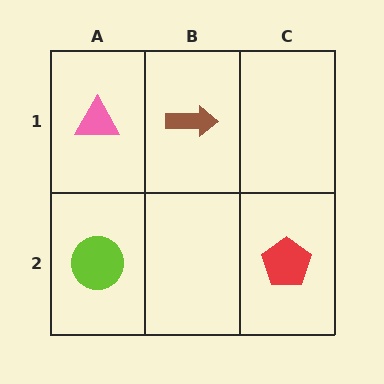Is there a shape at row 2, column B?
No, that cell is empty.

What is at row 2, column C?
A red pentagon.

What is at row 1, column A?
A pink triangle.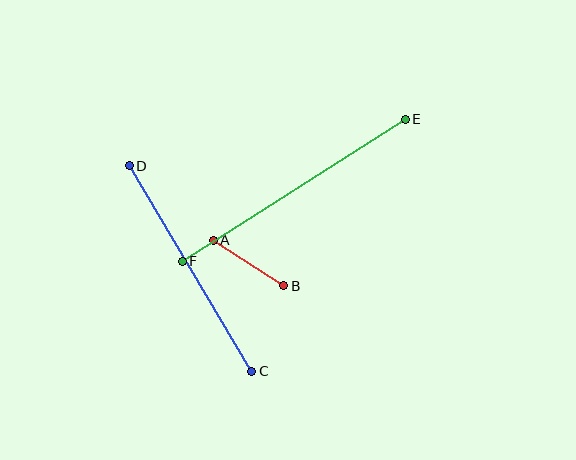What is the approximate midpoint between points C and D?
The midpoint is at approximately (191, 268) pixels.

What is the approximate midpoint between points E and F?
The midpoint is at approximately (294, 190) pixels.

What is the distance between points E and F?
The distance is approximately 264 pixels.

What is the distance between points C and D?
The distance is approximately 239 pixels.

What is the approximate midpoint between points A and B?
The midpoint is at approximately (249, 263) pixels.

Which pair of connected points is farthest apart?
Points E and F are farthest apart.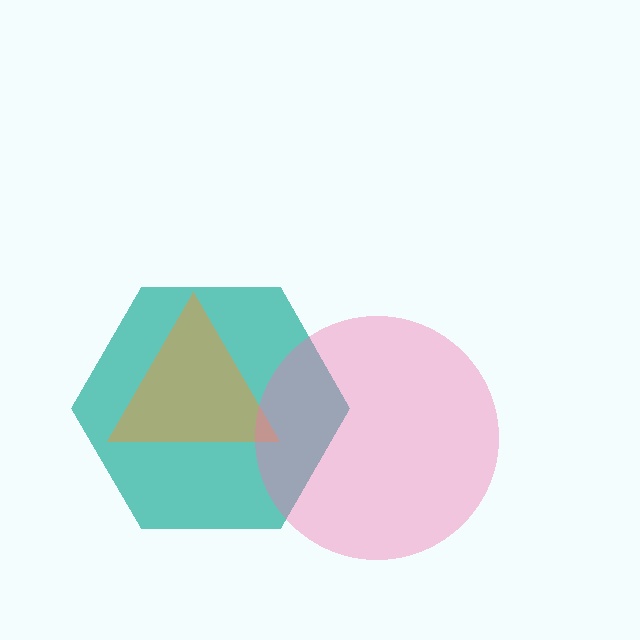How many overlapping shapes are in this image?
There are 3 overlapping shapes in the image.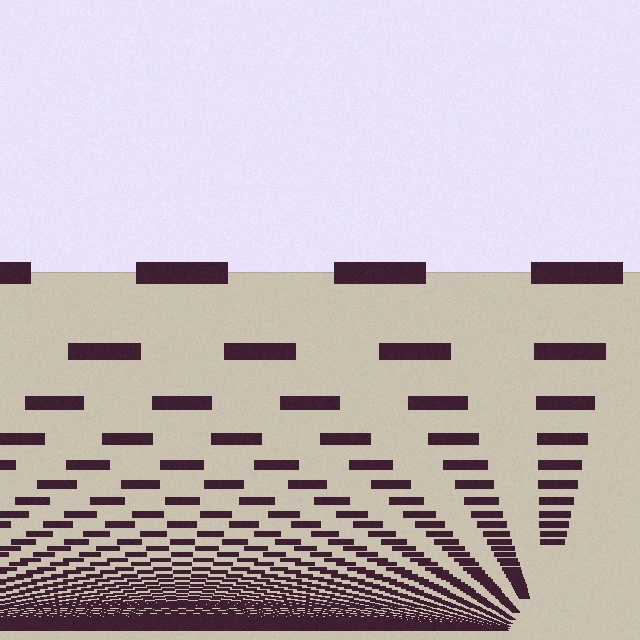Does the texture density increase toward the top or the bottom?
Density increases toward the bottom.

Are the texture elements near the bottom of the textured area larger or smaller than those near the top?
Smaller. The gradient is inverted — elements near the bottom are smaller and denser.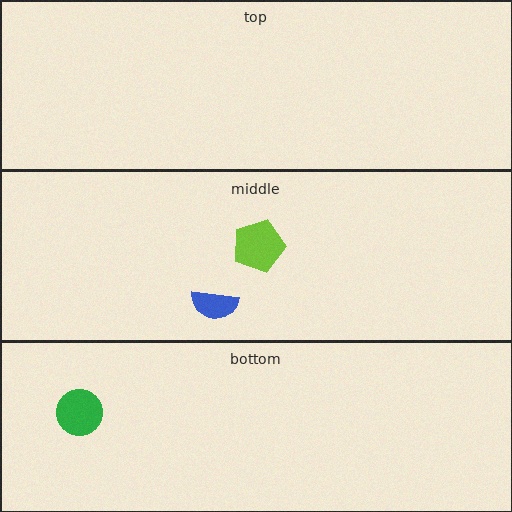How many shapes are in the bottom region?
1.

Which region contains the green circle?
The bottom region.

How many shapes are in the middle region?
2.